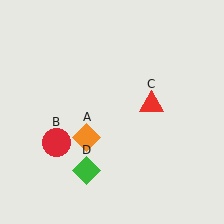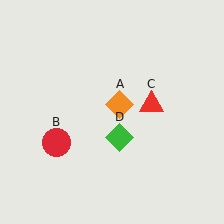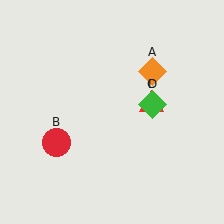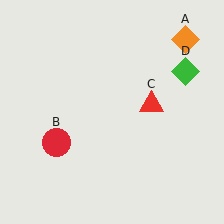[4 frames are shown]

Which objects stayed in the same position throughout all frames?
Red circle (object B) and red triangle (object C) remained stationary.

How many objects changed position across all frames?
2 objects changed position: orange diamond (object A), green diamond (object D).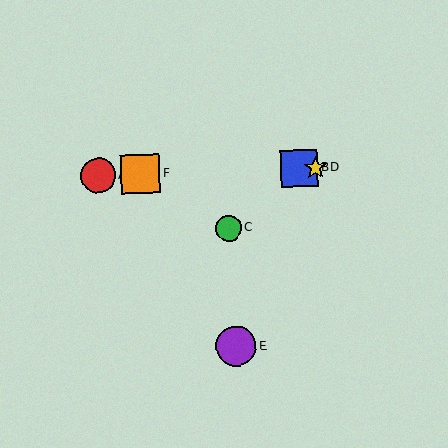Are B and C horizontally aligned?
No, B is at y≈168 and C is at y≈228.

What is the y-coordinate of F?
Object F is at y≈174.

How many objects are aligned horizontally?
4 objects (A, B, D, F) are aligned horizontally.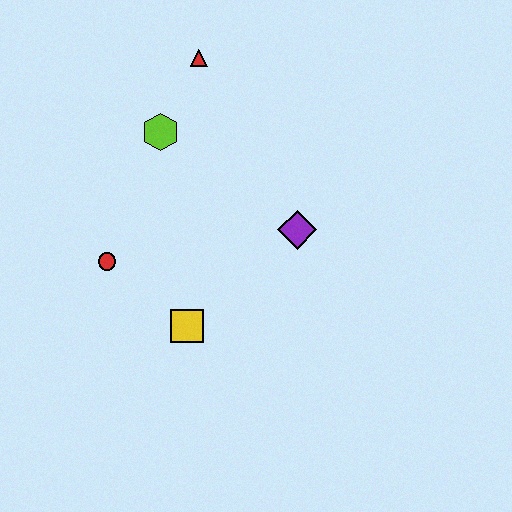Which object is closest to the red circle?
The yellow square is closest to the red circle.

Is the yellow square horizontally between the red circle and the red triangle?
Yes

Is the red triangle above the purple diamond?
Yes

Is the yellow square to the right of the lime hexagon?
Yes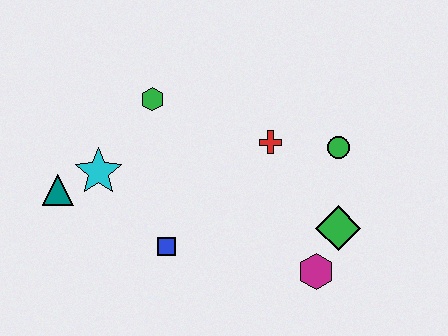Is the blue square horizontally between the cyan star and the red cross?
Yes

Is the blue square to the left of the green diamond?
Yes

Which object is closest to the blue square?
The cyan star is closest to the blue square.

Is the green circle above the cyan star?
Yes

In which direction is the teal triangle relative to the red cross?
The teal triangle is to the left of the red cross.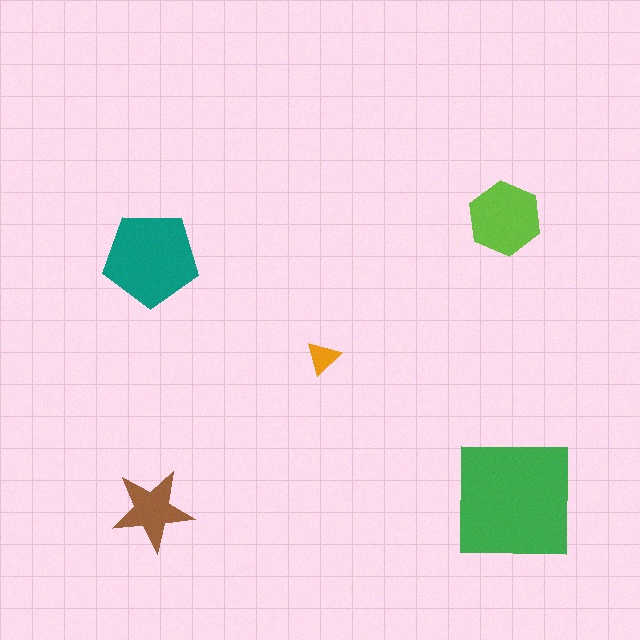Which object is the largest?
The green square.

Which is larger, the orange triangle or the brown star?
The brown star.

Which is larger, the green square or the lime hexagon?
The green square.